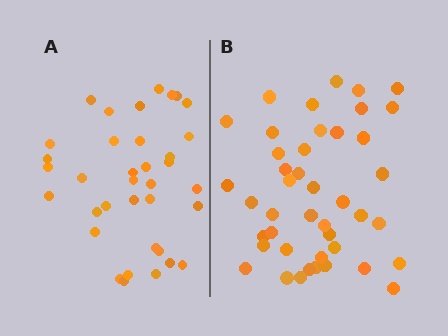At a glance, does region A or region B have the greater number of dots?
Region B (the right region) has more dots.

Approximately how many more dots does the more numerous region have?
Region B has roughly 8 or so more dots than region A.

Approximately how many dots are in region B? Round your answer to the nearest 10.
About 40 dots. (The exact count is 43, which rounds to 40.)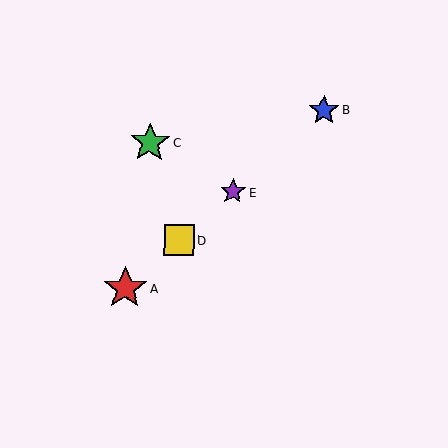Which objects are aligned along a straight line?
Objects A, B, D, E are aligned along a straight line.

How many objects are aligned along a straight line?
4 objects (A, B, D, E) are aligned along a straight line.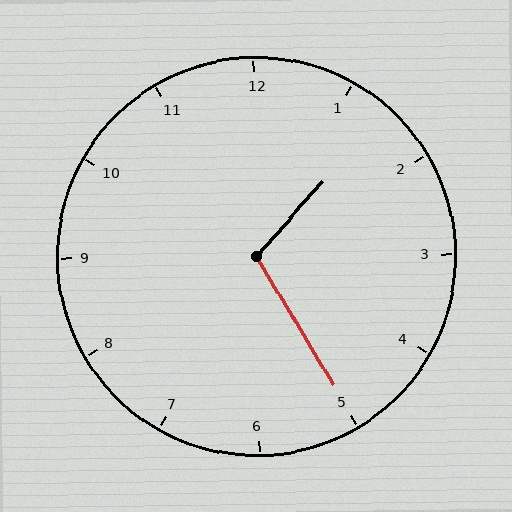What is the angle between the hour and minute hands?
Approximately 108 degrees.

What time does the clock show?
1:25.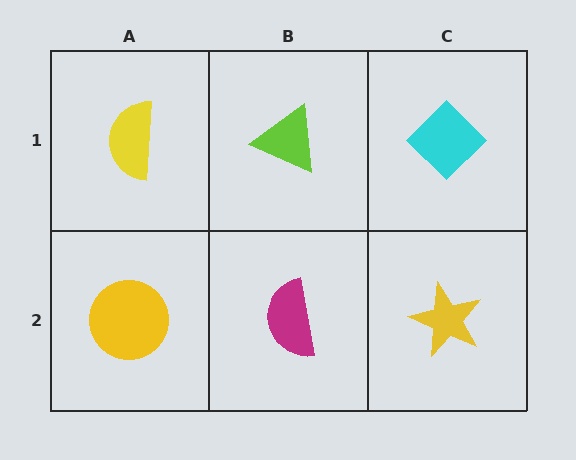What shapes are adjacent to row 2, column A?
A yellow semicircle (row 1, column A), a magenta semicircle (row 2, column B).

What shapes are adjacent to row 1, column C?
A yellow star (row 2, column C), a lime triangle (row 1, column B).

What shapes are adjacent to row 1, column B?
A magenta semicircle (row 2, column B), a yellow semicircle (row 1, column A), a cyan diamond (row 1, column C).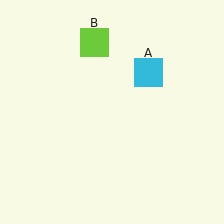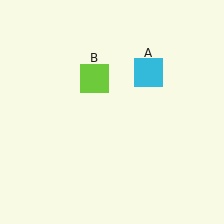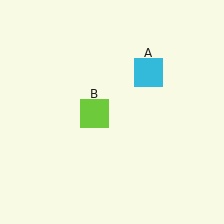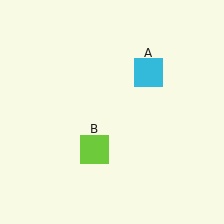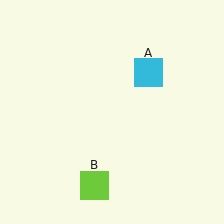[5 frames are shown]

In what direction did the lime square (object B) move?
The lime square (object B) moved down.